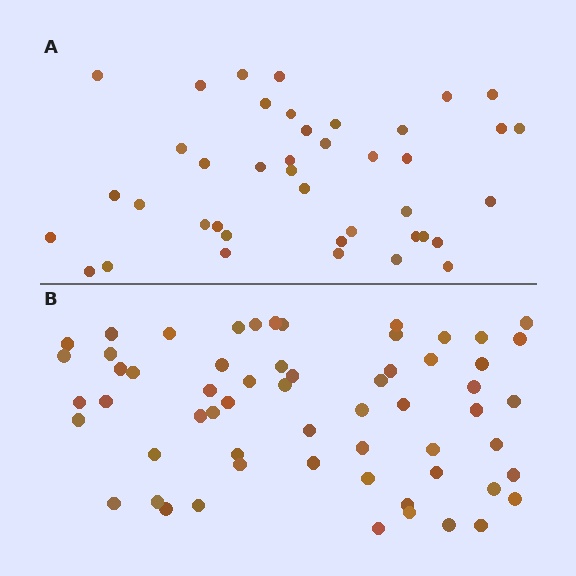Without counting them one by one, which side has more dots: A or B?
Region B (the bottom region) has more dots.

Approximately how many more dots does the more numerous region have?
Region B has approximately 20 more dots than region A.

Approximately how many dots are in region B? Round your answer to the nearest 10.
About 60 dots.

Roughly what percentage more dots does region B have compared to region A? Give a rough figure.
About 45% more.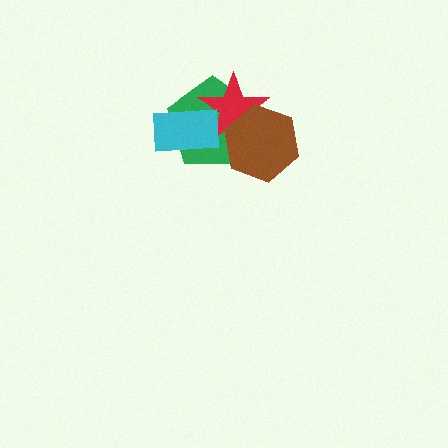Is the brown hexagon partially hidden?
No, no other shape covers it.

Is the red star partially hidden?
Yes, it is partially covered by another shape.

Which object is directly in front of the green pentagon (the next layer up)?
The red star is directly in front of the green pentagon.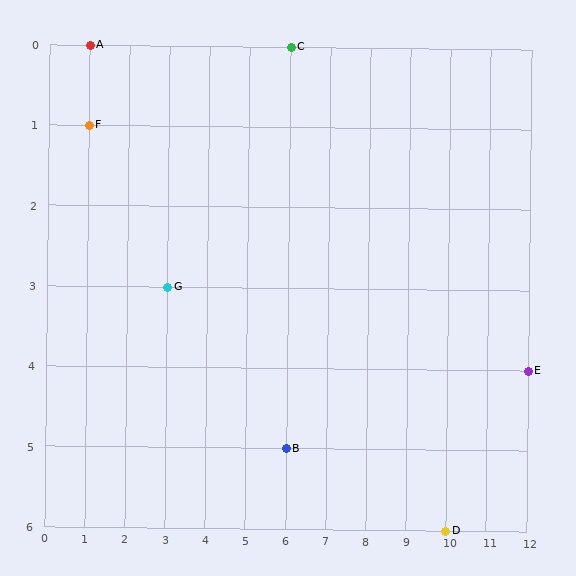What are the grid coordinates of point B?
Point B is at grid coordinates (6, 5).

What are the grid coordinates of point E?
Point E is at grid coordinates (12, 4).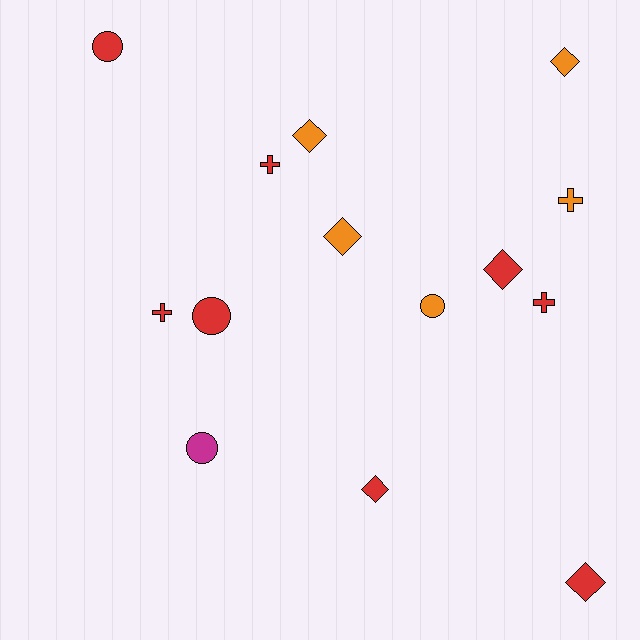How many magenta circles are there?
There is 1 magenta circle.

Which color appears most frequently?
Red, with 8 objects.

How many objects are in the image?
There are 14 objects.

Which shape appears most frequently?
Diamond, with 6 objects.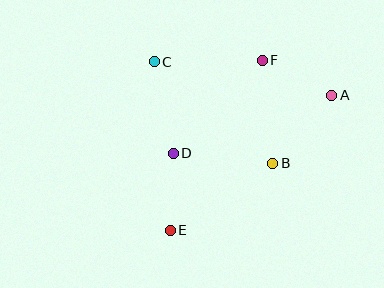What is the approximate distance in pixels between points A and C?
The distance between A and C is approximately 181 pixels.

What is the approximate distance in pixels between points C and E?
The distance between C and E is approximately 169 pixels.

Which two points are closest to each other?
Points D and E are closest to each other.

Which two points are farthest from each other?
Points A and E are farthest from each other.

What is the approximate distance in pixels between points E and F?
The distance between E and F is approximately 193 pixels.